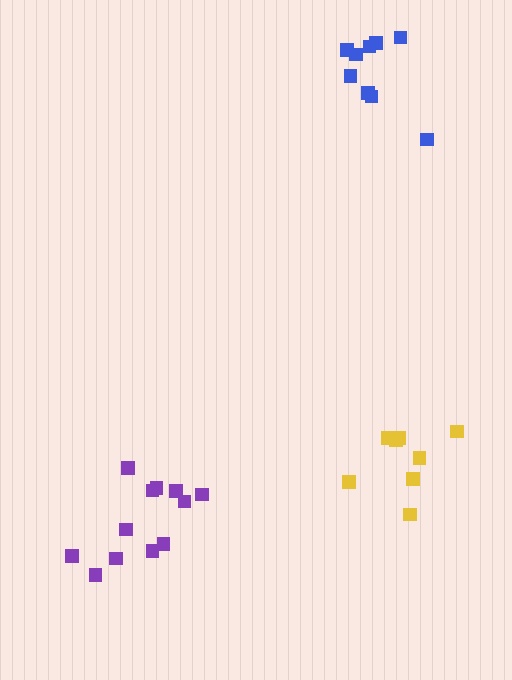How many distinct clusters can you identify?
There are 3 distinct clusters.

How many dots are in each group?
Group 1: 8 dots, Group 2: 9 dots, Group 3: 12 dots (29 total).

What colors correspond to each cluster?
The clusters are colored: yellow, blue, purple.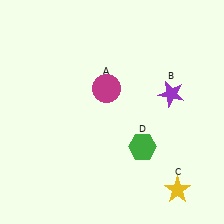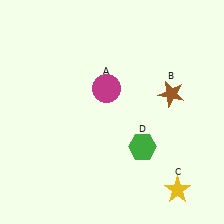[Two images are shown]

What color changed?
The star (B) changed from purple in Image 1 to brown in Image 2.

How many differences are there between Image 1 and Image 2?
There is 1 difference between the two images.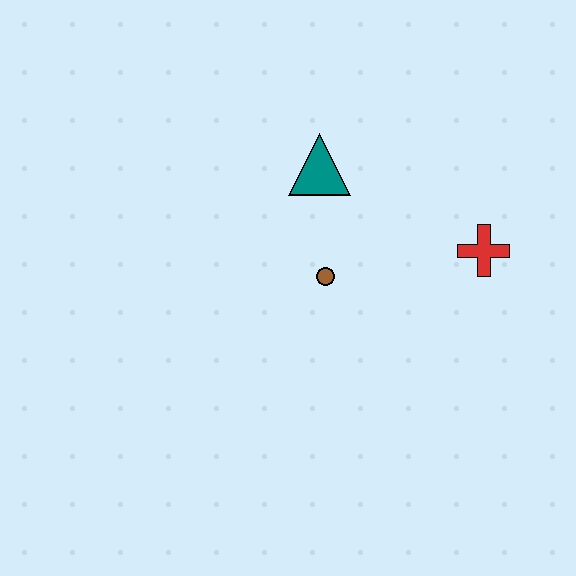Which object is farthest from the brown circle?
The red cross is farthest from the brown circle.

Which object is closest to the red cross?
The brown circle is closest to the red cross.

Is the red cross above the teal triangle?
No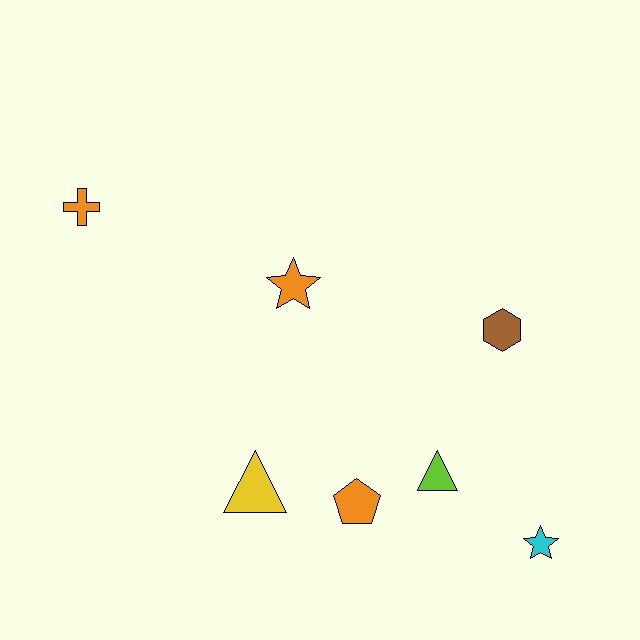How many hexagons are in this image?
There is 1 hexagon.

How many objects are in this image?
There are 7 objects.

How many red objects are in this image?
There are no red objects.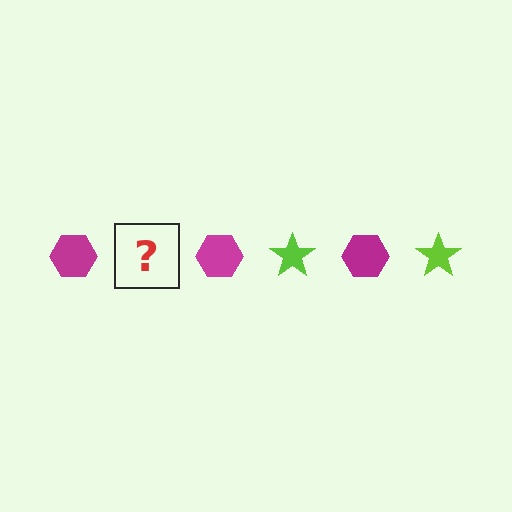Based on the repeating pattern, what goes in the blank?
The blank should be a lime star.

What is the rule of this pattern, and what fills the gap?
The rule is that the pattern alternates between magenta hexagon and lime star. The gap should be filled with a lime star.